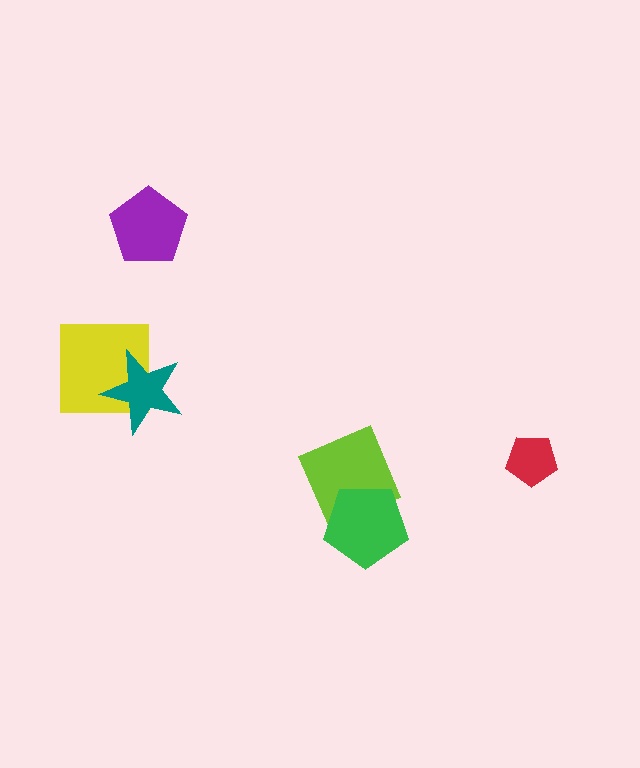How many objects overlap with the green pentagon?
1 object overlaps with the green pentagon.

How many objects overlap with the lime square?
1 object overlaps with the lime square.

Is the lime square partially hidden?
Yes, it is partially covered by another shape.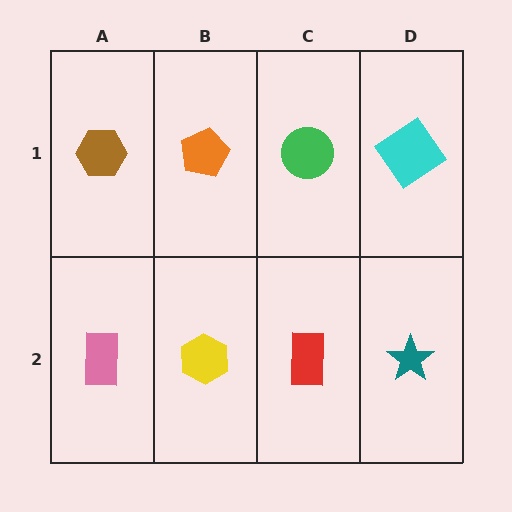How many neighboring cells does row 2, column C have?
3.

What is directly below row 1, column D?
A teal star.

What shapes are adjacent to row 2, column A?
A brown hexagon (row 1, column A), a yellow hexagon (row 2, column B).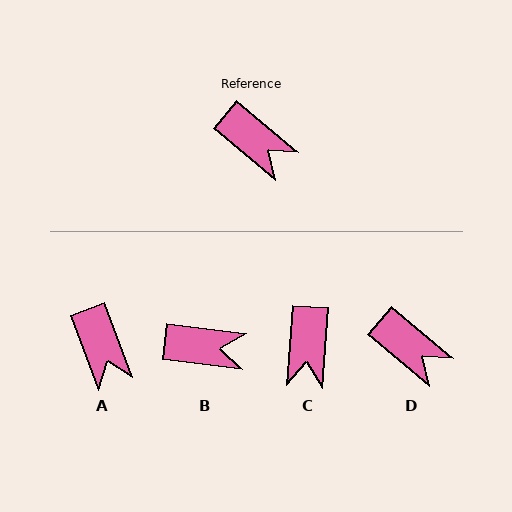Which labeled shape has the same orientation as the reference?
D.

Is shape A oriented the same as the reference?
No, it is off by about 29 degrees.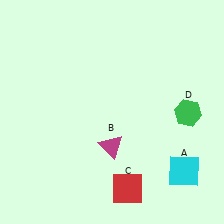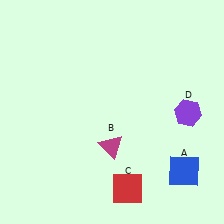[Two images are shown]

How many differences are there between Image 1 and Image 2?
There are 2 differences between the two images.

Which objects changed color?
A changed from cyan to blue. D changed from green to purple.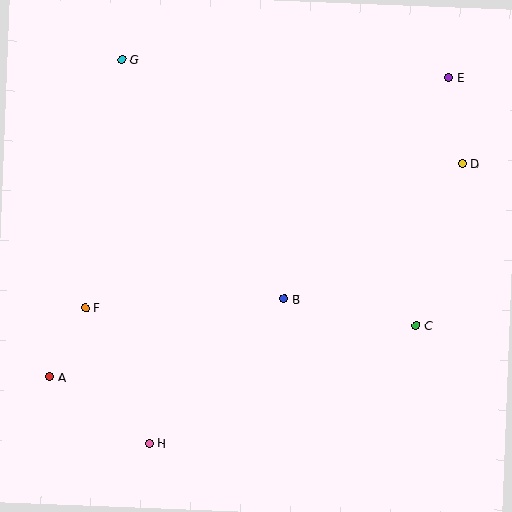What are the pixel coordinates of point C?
Point C is at (416, 326).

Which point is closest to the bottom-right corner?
Point C is closest to the bottom-right corner.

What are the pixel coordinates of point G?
Point G is at (122, 60).